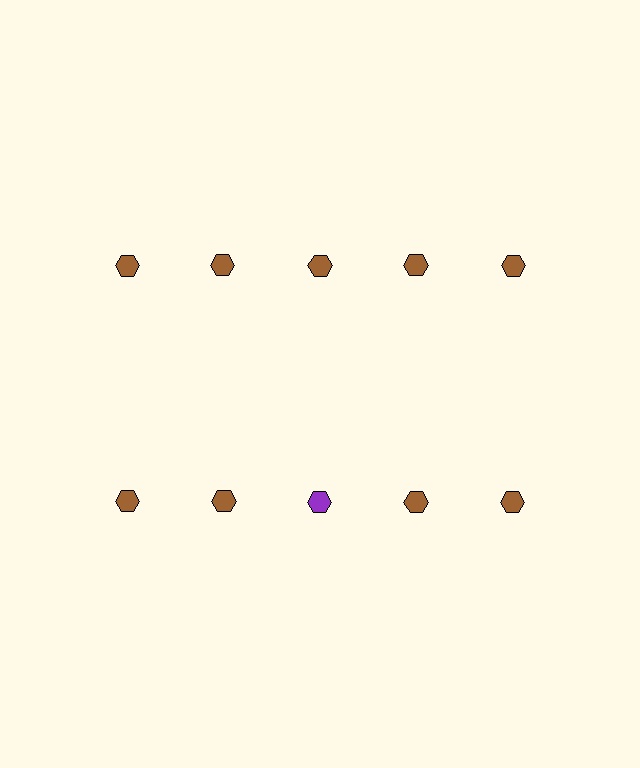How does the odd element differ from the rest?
It has a different color: purple instead of brown.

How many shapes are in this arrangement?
There are 10 shapes arranged in a grid pattern.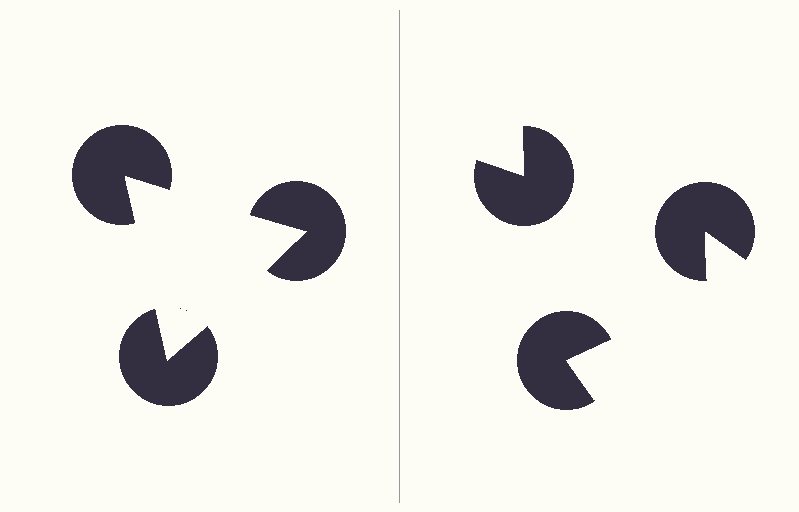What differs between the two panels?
The pac-man discs are positioned identically on both sides; only the wedge orientations differ. On the left they align to a triangle; on the right they are misaligned.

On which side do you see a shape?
An illusory triangle appears on the left side. On the right side the wedge cuts are rotated, so no coherent shape forms.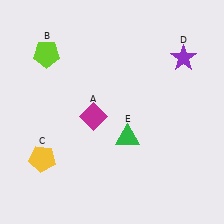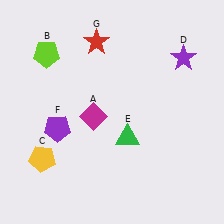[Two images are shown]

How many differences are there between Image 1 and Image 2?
There are 2 differences between the two images.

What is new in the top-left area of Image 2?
A red star (G) was added in the top-left area of Image 2.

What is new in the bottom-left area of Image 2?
A purple pentagon (F) was added in the bottom-left area of Image 2.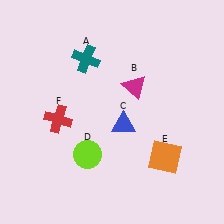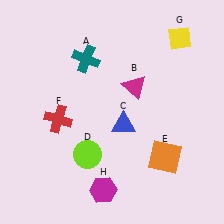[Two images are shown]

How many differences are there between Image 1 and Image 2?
There are 2 differences between the two images.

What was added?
A yellow diamond (G), a magenta hexagon (H) were added in Image 2.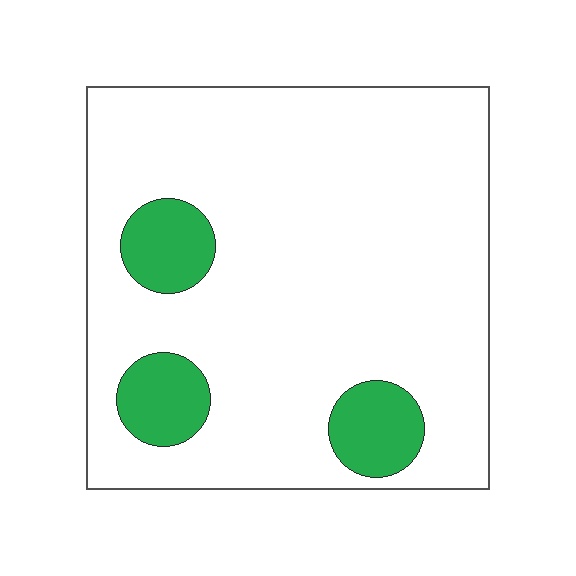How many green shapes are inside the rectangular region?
3.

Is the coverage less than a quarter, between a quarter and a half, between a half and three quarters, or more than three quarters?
Less than a quarter.